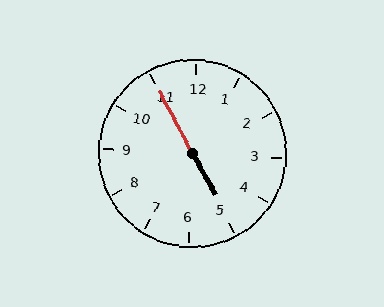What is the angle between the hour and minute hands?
Approximately 178 degrees.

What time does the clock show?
4:55.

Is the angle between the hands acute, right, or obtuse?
It is obtuse.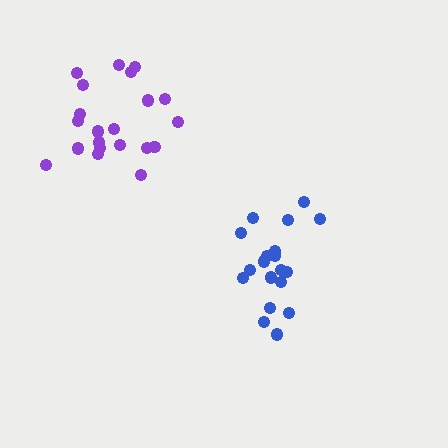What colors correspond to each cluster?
The clusters are colored: blue, purple.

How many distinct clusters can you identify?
There are 2 distinct clusters.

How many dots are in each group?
Group 1: 19 dots, Group 2: 21 dots (40 total).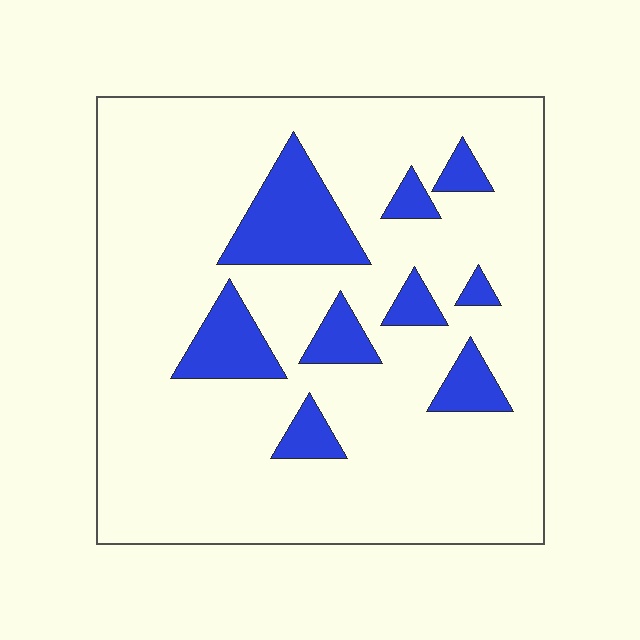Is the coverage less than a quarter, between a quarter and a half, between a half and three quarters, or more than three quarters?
Less than a quarter.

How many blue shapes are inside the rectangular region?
9.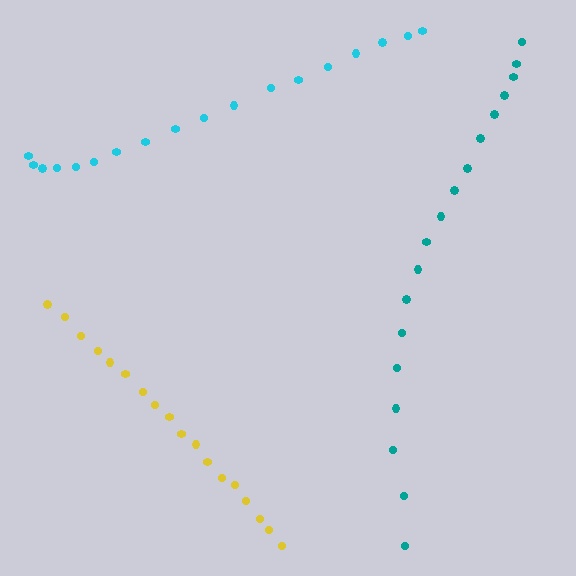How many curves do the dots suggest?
There are 3 distinct paths.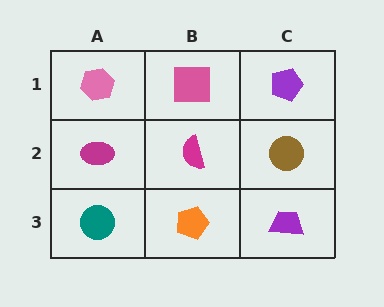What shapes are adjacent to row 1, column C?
A brown circle (row 2, column C), a pink square (row 1, column B).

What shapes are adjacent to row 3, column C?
A brown circle (row 2, column C), an orange pentagon (row 3, column B).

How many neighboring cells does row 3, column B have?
3.